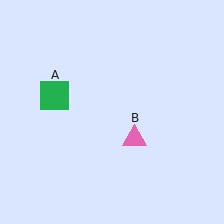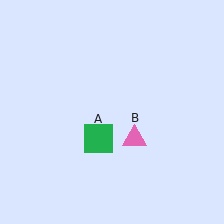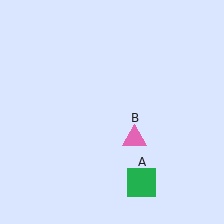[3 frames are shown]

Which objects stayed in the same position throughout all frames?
Pink triangle (object B) remained stationary.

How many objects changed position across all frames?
1 object changed position: green square (object A).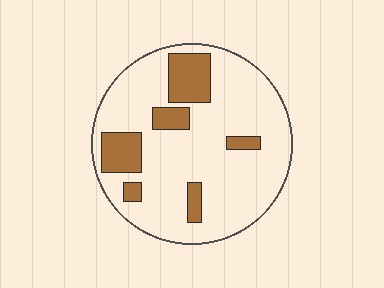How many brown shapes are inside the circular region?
6.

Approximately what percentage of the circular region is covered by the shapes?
Approximately 20%.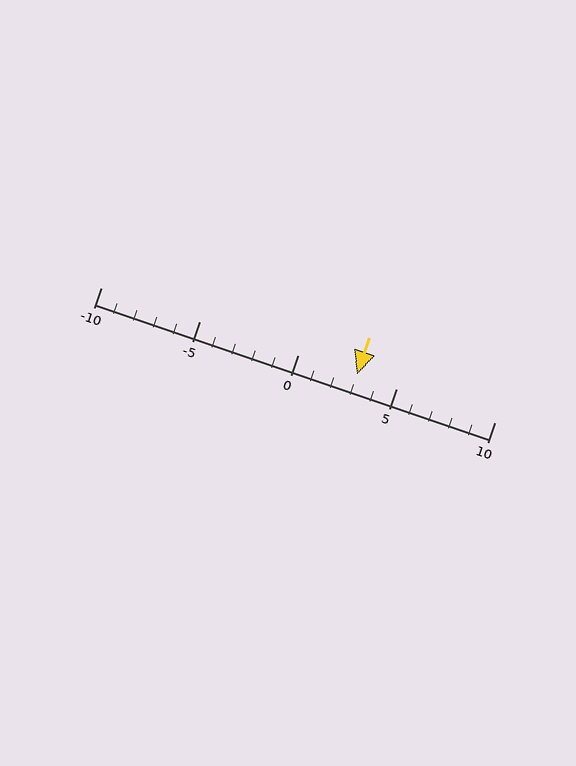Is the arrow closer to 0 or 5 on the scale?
The arrow is closer to 5.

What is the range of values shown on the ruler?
The ruler shows values from -10 to 10.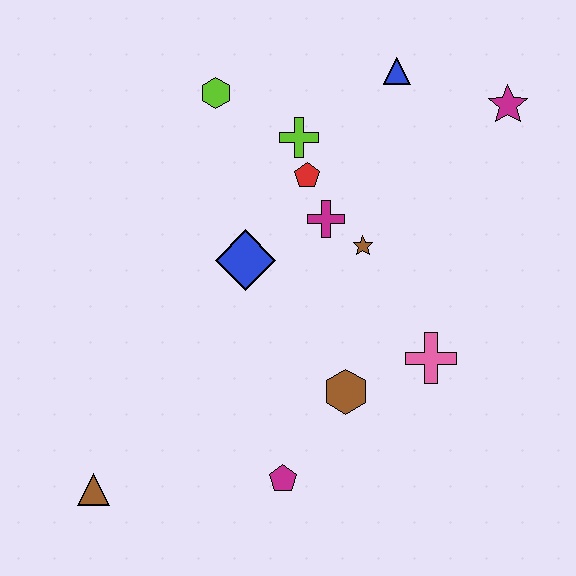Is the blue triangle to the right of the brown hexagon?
Yes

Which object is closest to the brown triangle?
The magenta pentagon is closest to the brown triangle.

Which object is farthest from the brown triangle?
The magenta star is farthest from the brown triangle.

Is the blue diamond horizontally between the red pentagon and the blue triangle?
No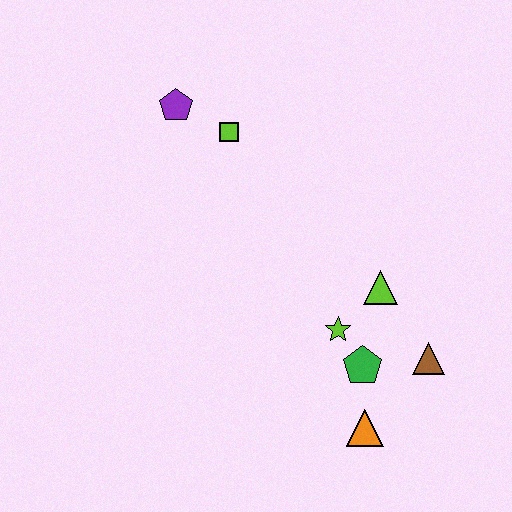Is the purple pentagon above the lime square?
Yes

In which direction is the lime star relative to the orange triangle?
The lime star is above the orange triangle.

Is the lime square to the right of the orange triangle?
No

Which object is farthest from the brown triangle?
The purple pentagon is farthest from the brown triangle.